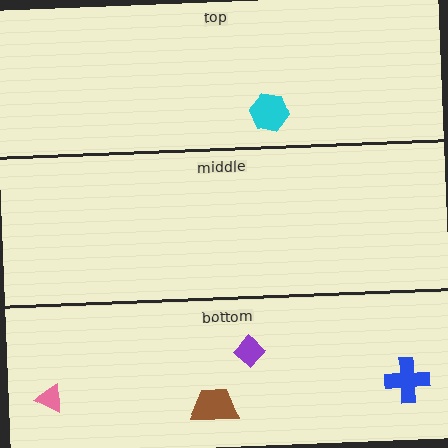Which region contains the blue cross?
The bottom region.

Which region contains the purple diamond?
The bottom region.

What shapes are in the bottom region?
The brown trapezoid, the blue cross, the pink triangle, the purple diamond.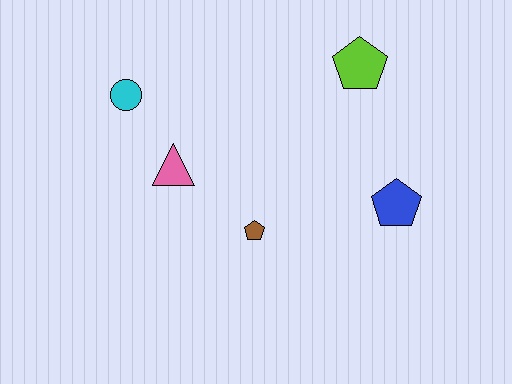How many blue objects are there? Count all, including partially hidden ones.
There is 1 blue object.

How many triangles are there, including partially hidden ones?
There is 1 triangle.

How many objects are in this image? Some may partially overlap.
There are 5 objects.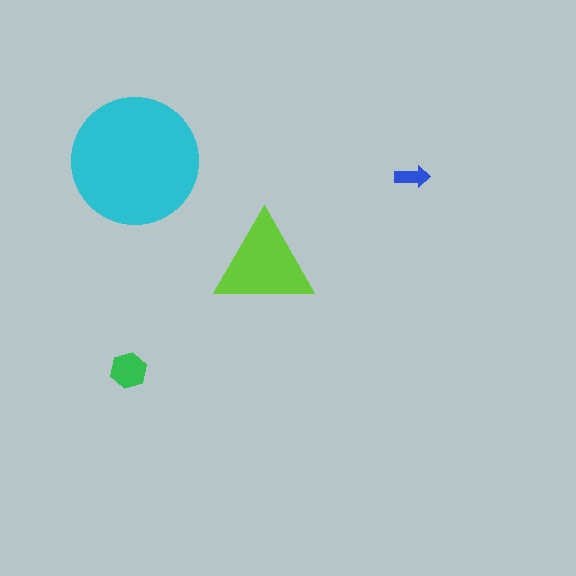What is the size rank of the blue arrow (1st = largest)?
4th.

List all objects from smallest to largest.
The blue arrow, the green hexagon, the lime triangle, the cyan circle.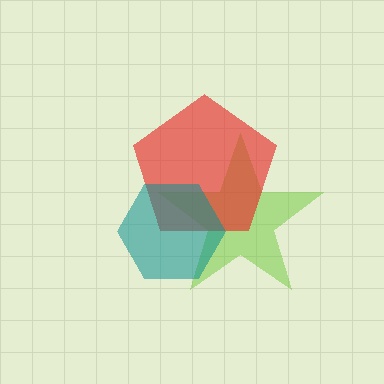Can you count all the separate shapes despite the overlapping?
Yes, there are 3 separate shapes.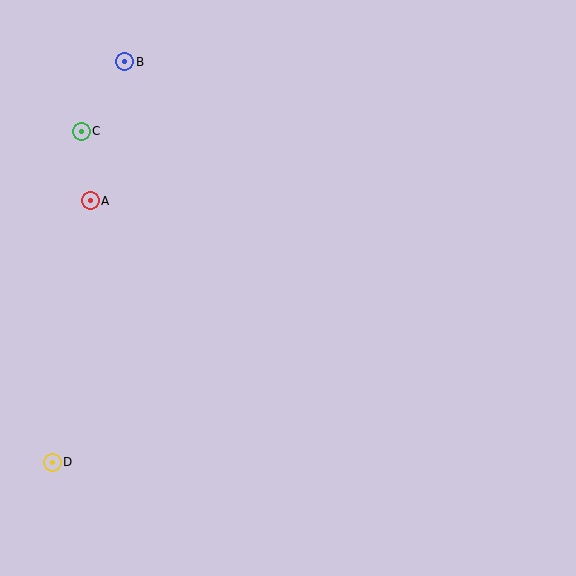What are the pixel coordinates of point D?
Point D is at (52, 462).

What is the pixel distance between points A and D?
The distance between A and D is 264 pixels.